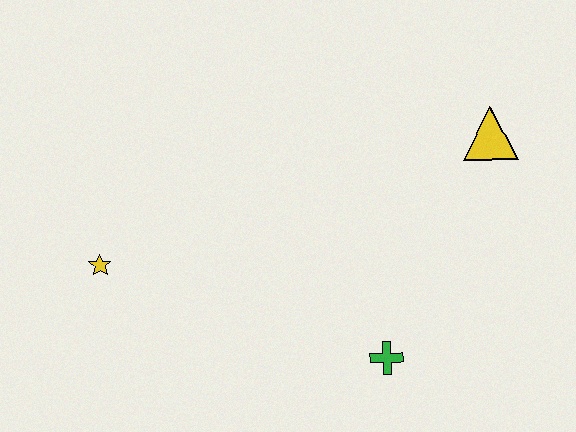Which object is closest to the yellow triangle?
The green cross is closest to the yellow triangle.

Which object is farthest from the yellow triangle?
The yellow star is farthest from the yellow triangle.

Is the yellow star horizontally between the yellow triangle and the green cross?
No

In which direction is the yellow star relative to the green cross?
The yellow star is to the left of the green cross.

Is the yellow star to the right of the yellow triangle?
No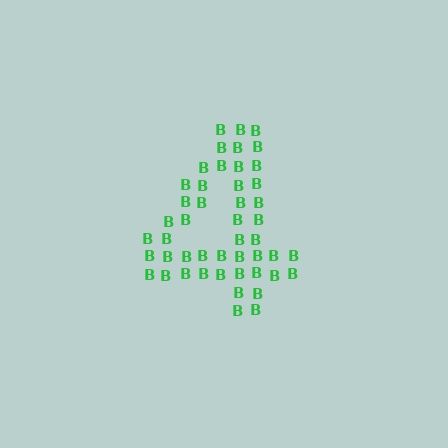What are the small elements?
The small elements are letter B's.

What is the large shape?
The large shape is the digit 4.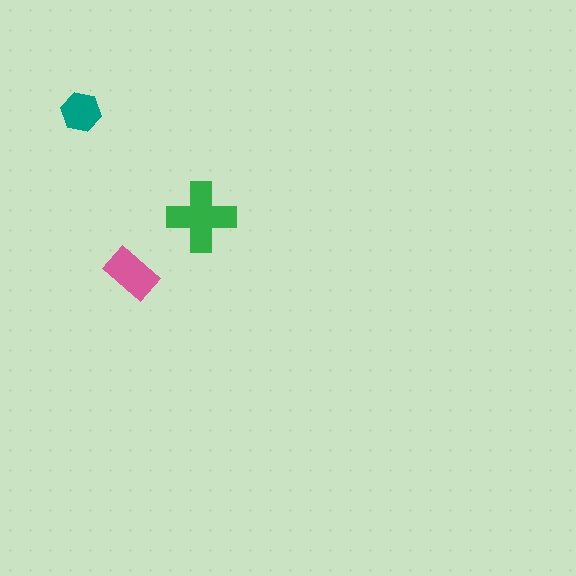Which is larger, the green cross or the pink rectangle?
The green cross.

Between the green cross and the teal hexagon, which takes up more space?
The green cross.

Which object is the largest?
The green cross.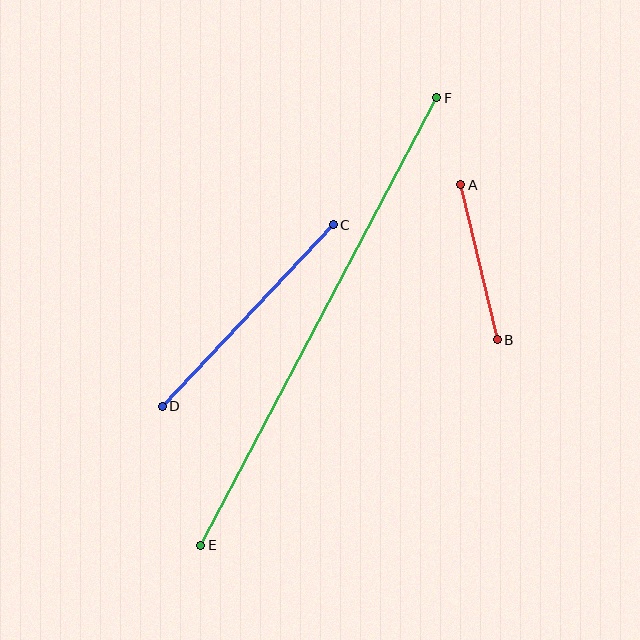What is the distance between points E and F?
The distance is approximately 506 pixels.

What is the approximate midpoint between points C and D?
The midpoint is at approximately (248, 316) pixels.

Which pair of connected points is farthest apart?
Points E and F are farthest apart.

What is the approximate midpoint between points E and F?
The midpoint is at approximately (319, 321) pixels.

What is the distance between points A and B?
The distance is approximately 159 pixels.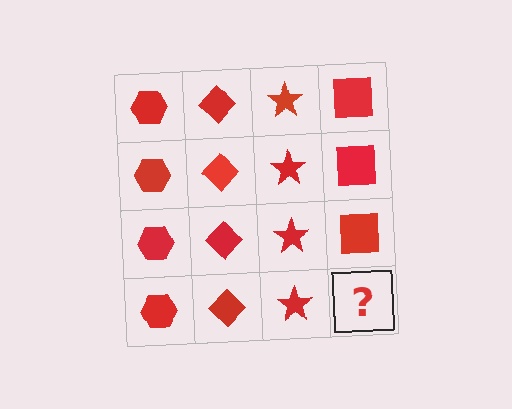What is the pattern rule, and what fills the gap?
The rule is that each column has a consistent shape. The gap should be filled with a red square.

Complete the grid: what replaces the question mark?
The question mark should be replaced with a red square.